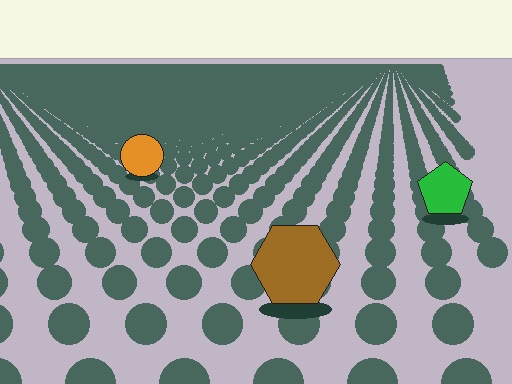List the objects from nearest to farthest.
From nearest to farthest: the brown hexagon, the green pentagon, the orange circle.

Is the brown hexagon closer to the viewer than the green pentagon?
Yes. The brown hexagon is closer — you can tell from the texture gradient: the ground texture is coarser near it.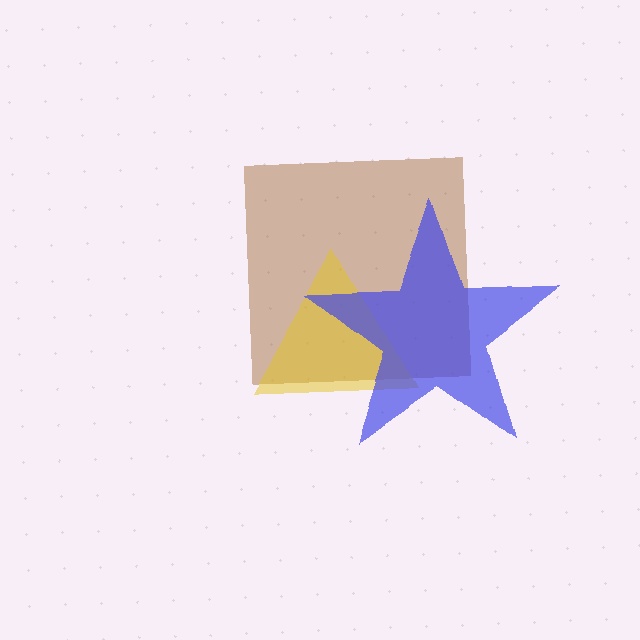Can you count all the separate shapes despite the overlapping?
Yes, there are 3 separate shapes.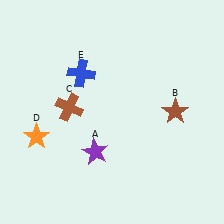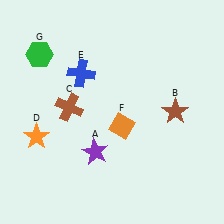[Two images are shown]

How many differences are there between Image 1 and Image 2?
There are 2 differences between the two images.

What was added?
An orange diamond (F), a green hexagon (G) were added in Image 2.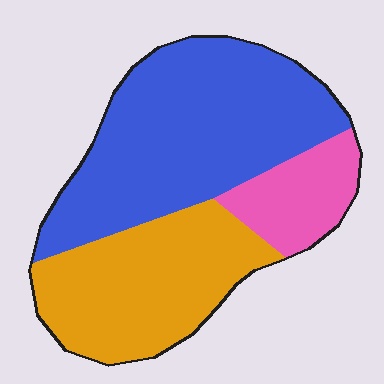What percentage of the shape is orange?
Orange takes up about one third (1/3) of the shape.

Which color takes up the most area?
Blue, at roughly 50%.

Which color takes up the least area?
Pink, at roughly 15%.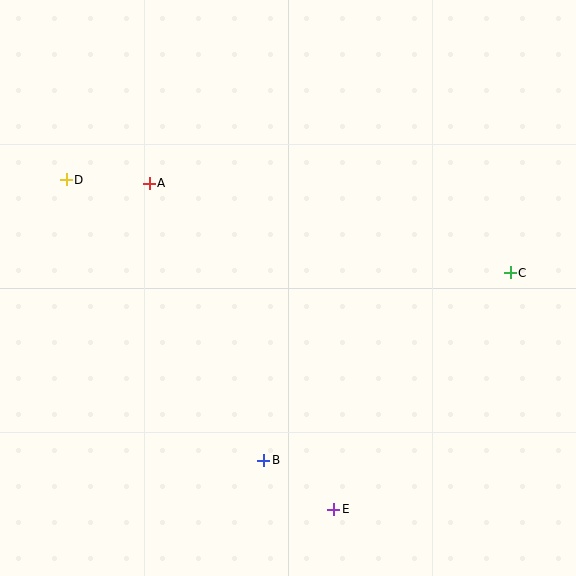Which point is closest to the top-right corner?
Point C is closest to the top-right corner.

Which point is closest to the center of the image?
Point A at (149, 183) is closest to the center.